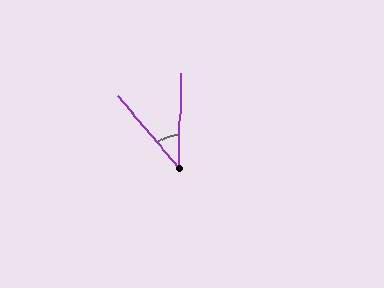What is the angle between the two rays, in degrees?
Approximately 41 degrees.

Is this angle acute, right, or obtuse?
It is acute.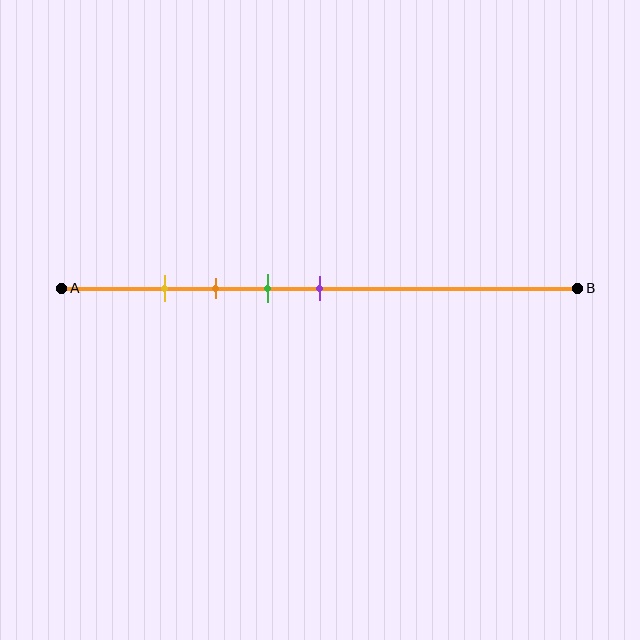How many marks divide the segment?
There are 4 marks dividing the segment.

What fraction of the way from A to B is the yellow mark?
The yellow mark is approximately 20% (0.2) of the way from A to B.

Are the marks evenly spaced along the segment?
Yes, the marks are approximately evenly spaced.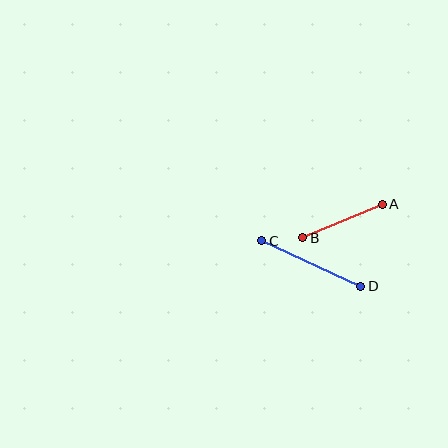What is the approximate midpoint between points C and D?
The midpoint is at approximately (311, 263) pixels.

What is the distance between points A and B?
The distance is approximately 86 pixels.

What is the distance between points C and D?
The distance is approximately 109 pixels.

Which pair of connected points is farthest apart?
Points C and D are farthest apart.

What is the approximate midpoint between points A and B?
The midpoint is at approximately (343, 221) pixels.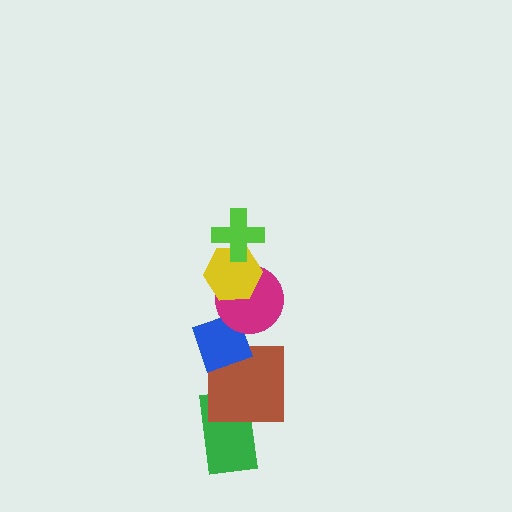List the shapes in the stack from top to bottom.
From top to bottom: the lime cross, the yellow hexagon, the magenta circle, the blue diamond, the brown square, the green rectangle.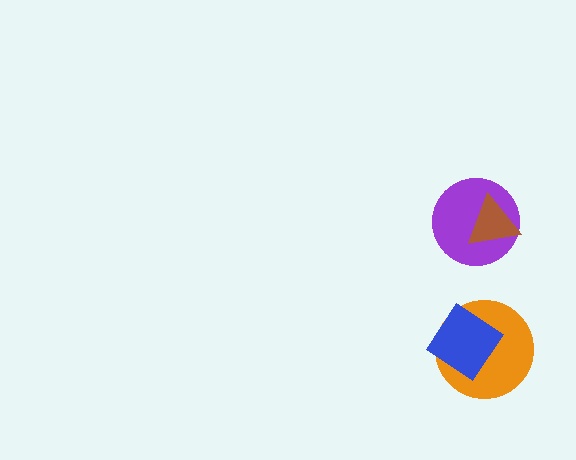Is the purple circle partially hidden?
Yes, it is partially covered by another shape.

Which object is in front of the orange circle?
The blue diamond is in front of the orange circle.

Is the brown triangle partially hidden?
No, no other shape covers it.